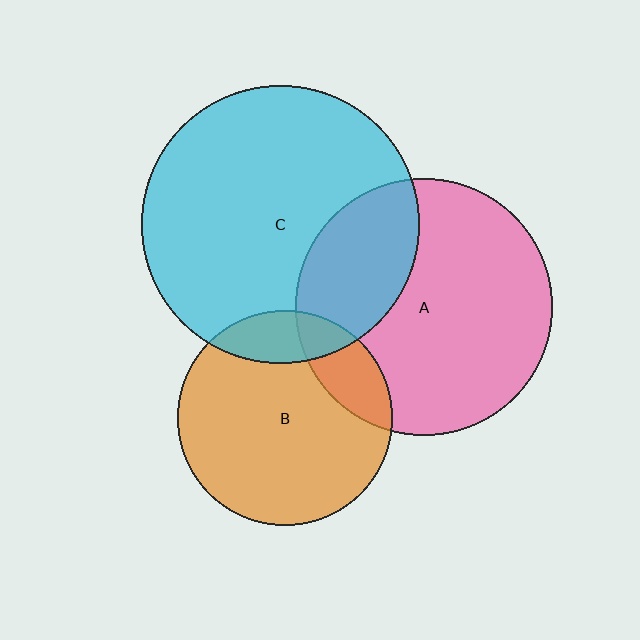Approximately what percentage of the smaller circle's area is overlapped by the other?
Approximately 30%.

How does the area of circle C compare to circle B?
Approximately 1.7 times.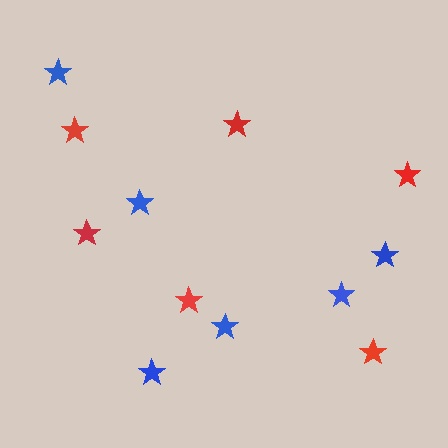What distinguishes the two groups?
There are 2 groups: one group of red stars (6) and one group of blue stars (6).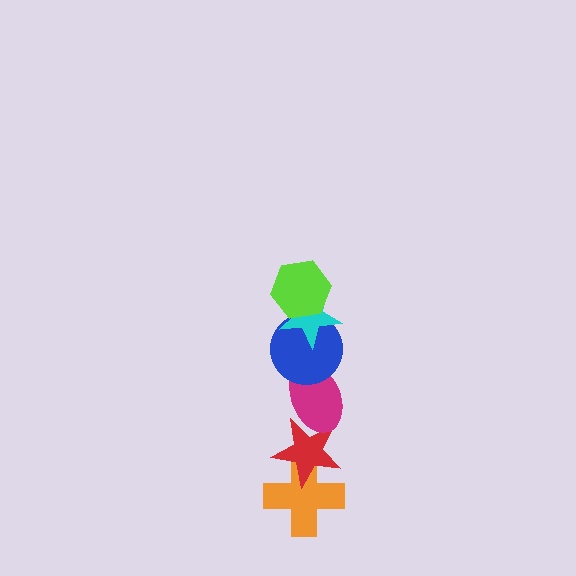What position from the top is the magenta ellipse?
The magenta ellipse is 4th from the top.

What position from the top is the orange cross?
The orange cross is 6th from the top.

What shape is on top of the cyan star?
The lime hexagon is on top of the cyan star.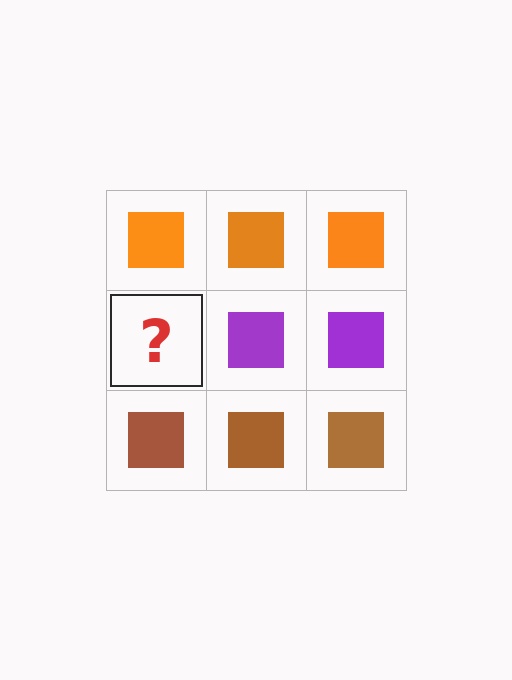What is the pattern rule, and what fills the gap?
The rule is that each row has a consistent color. The gap should be filled with a purple square.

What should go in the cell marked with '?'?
The missing cell should contain a purple square.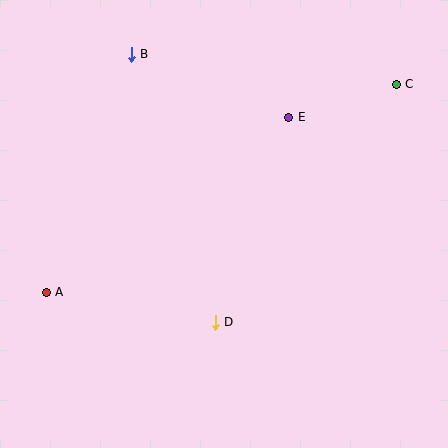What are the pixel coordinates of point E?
Point E is at (289, 117).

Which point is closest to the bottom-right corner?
Point D is closest to the bottom-right corner.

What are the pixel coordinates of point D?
Point D is at (215, 322).